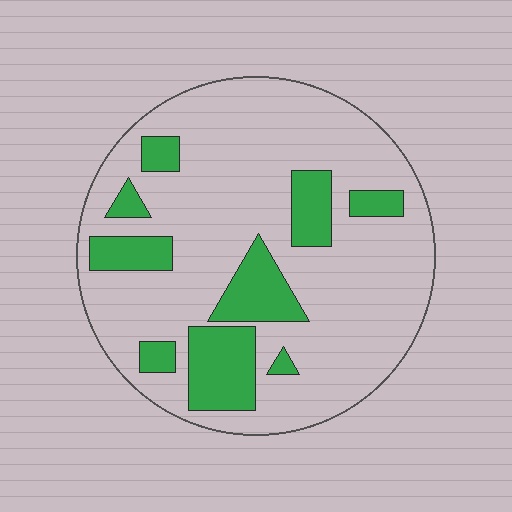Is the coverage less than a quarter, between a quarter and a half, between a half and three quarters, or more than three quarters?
Less than a quarter.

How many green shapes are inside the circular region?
9.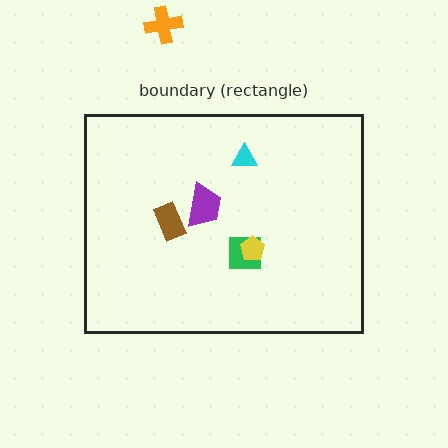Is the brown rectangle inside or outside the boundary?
Inside.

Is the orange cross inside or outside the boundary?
Outside.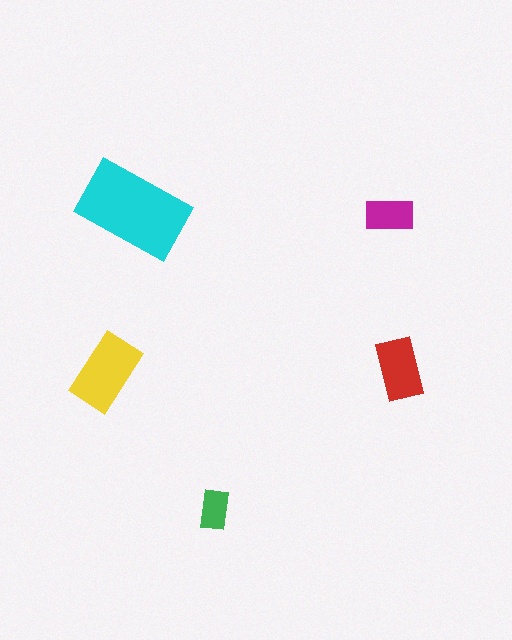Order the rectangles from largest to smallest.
the cyan one, the yellow one, the red one, the magenta one, the green one.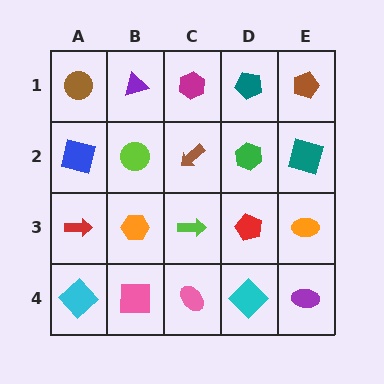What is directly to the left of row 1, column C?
A purple triangle.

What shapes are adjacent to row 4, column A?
A red arrow (row 3, column A), a pink square (row 4, column B).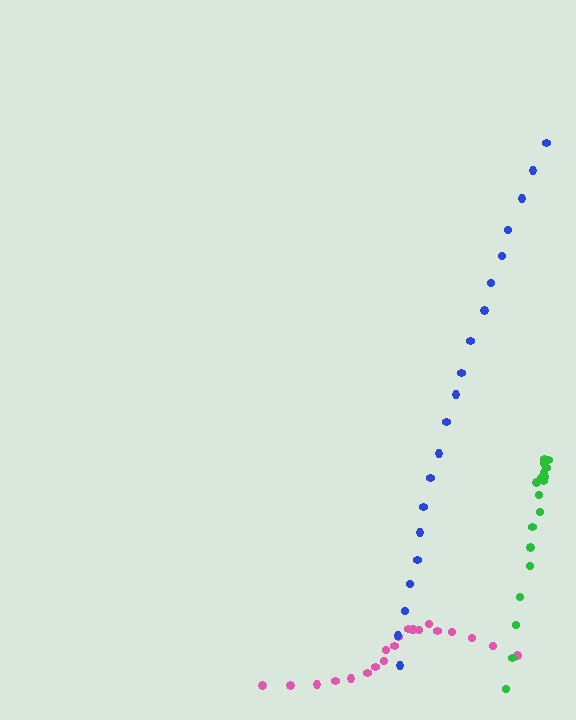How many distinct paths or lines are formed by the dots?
There are 3 distinct paths.